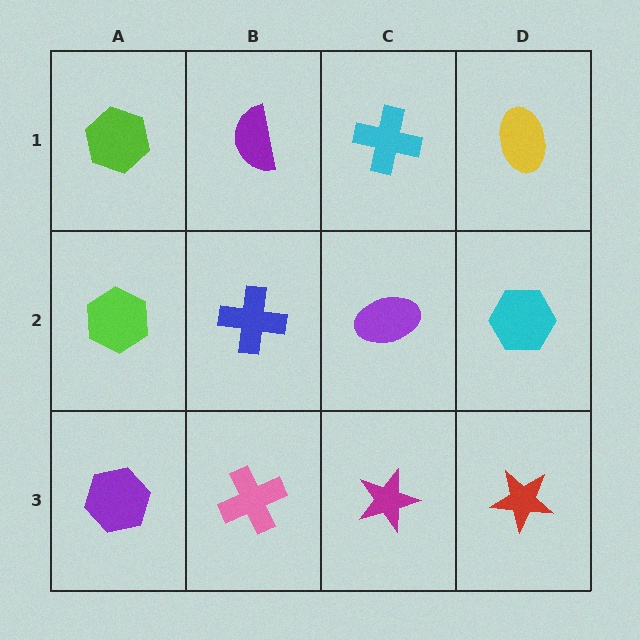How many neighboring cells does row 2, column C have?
4.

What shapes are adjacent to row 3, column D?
A cyan hexagon (row 2, column D), a magenta star (row 3, column C).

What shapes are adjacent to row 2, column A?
A lime hexagon (row 1, column A), a purple hexagon (row 3, column A), a blue cross (row 2, column B).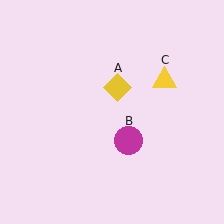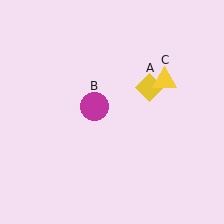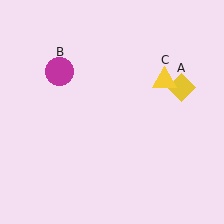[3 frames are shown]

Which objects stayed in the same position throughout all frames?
Yellow triangle (object C) remained stationary.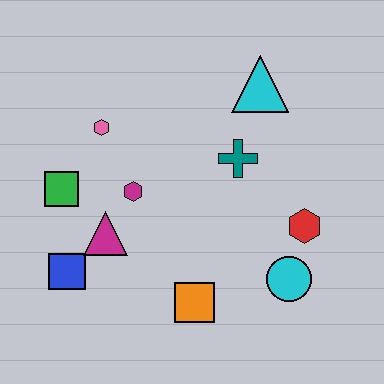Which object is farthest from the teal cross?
The blue square is farthest from the teal cross.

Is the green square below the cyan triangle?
Yes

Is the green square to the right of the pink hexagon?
No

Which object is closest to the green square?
The magenta triangle is closest to the green square.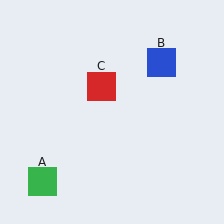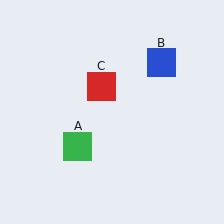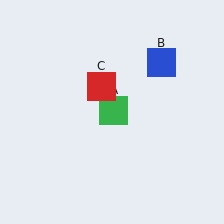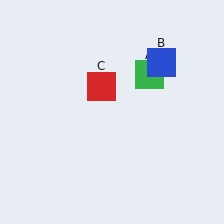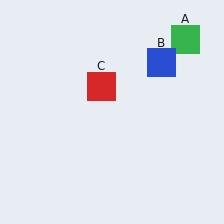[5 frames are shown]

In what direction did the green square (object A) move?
The green square (object A) moved up and to the right.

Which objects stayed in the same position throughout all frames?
Blue square (object B) and red square (object C) remained stationary.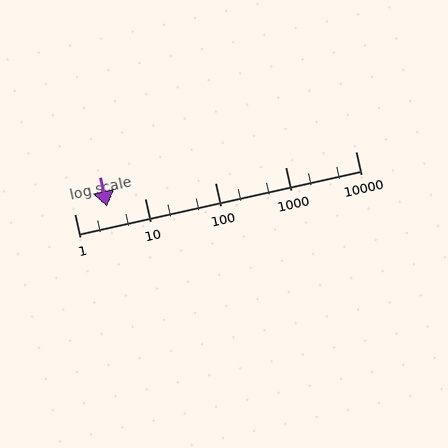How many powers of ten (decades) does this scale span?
The scale spans 4 decades, from 1 to 10000.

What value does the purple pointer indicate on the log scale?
The pointer indicates approximately 2.9.